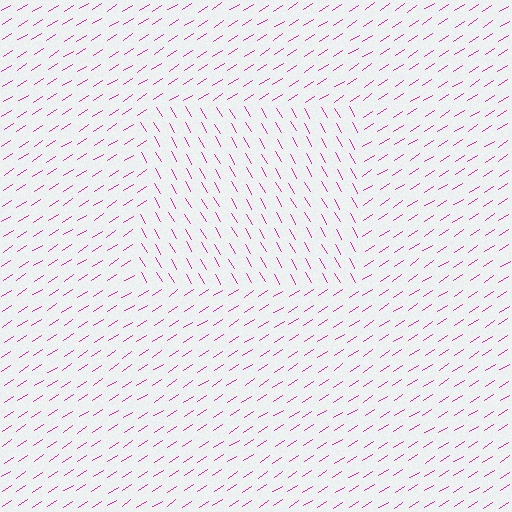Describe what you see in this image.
The image is filled with small magenta line segments. A rectangle region in the image has lines oriented differently from the surrounding lines, creating a visible texture boundary.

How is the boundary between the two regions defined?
The boundary is defined purely by a change in line orientation (approximately 87 degrees difference). All lines are the same color and thickness.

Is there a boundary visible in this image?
Yes, there is a texture boundary formed by a change in line orientation.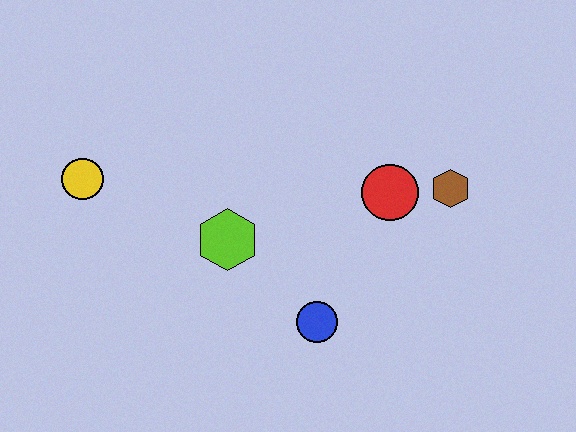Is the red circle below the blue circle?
No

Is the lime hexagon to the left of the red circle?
Yes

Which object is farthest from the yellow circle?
The brown hexagon is farthest from the yellow circle.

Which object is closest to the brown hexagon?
The red circle is closest to the brown hexagon.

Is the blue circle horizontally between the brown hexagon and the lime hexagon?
Yes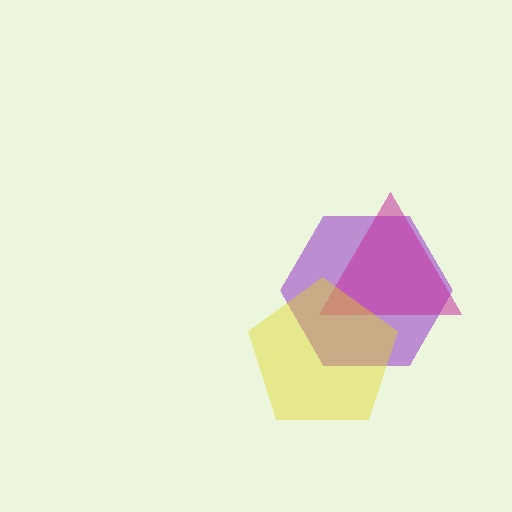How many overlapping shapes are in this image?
There are 3 overlapping shapes in the image.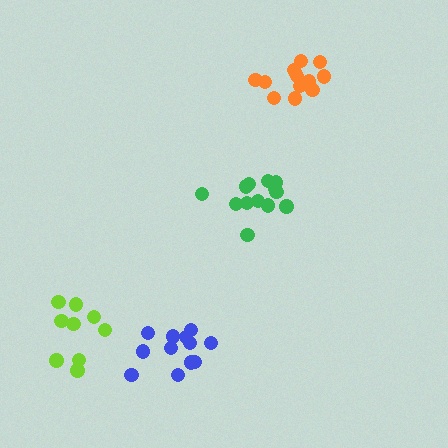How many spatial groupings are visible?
There are 4 spatial groupings.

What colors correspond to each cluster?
The clusters are colored: orange, blue, green, lime.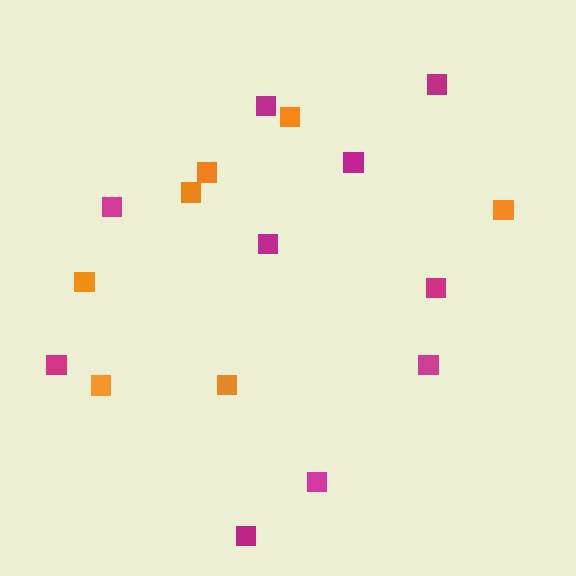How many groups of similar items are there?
There are 2 groups: one group of orange squares (7) and one group of magenta squares (10).